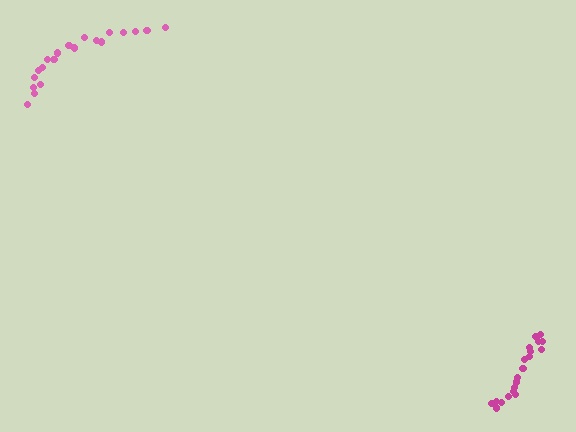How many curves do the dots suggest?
There are 2 distinct paths.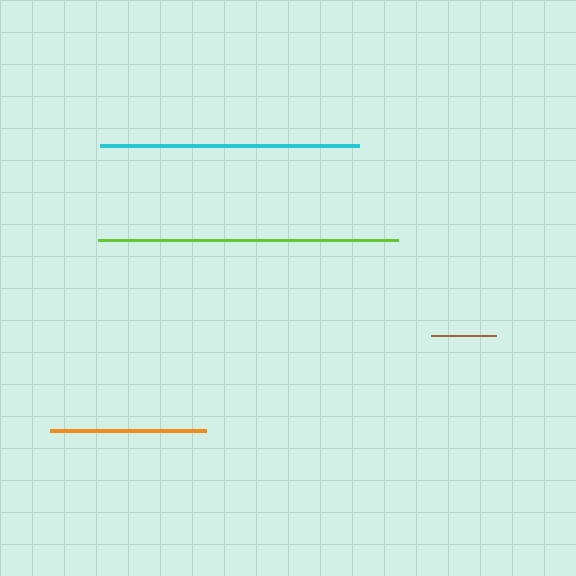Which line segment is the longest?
The lime line is the longest at approximately 300 pixels.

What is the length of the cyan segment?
The cyan segment is approximately 259 pixels long.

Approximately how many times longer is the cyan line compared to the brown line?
The cyan line is approximately 4.0 times the length of the brown line.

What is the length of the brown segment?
The brown segment is approximately 65 pixels long.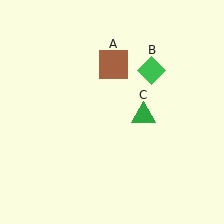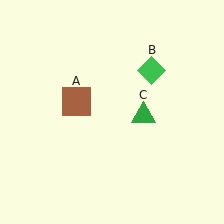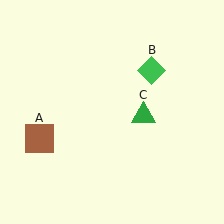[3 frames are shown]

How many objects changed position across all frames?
1 object changed position: brown square (object A).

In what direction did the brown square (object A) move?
The brown square (object A) moved down and to the left.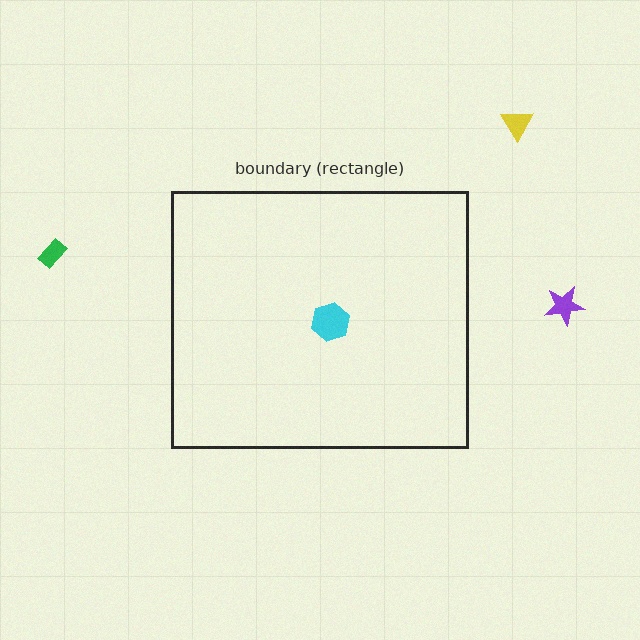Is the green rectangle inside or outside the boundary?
Outside.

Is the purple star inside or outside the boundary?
Outside.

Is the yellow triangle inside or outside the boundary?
Outside.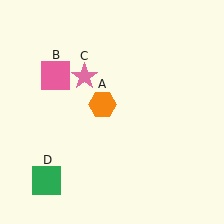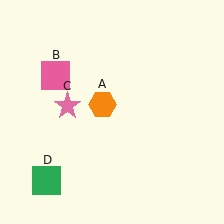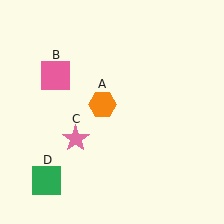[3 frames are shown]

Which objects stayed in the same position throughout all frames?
Orange hexagon (object A) and pink square (object B) and green square (object D) remained stationary.